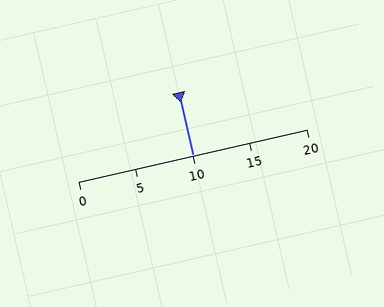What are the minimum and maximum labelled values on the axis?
The axis runs from 0 to 20.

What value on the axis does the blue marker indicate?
The marker indicates approximately 10.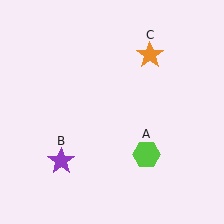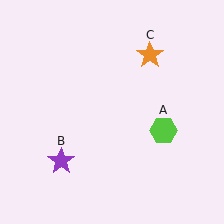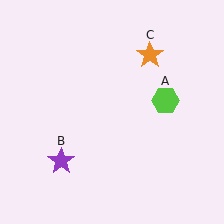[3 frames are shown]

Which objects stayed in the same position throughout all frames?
Purple star (object B) and orange star (object C) remained stationary.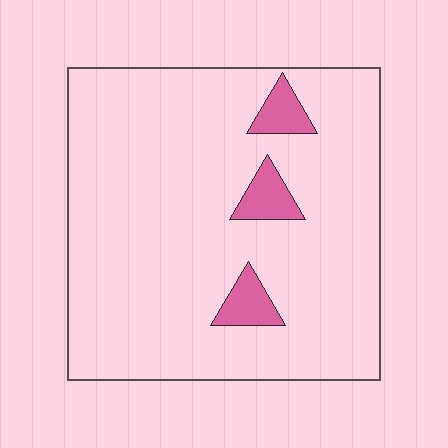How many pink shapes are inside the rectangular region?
3.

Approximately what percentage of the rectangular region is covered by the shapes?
Approximately 5%.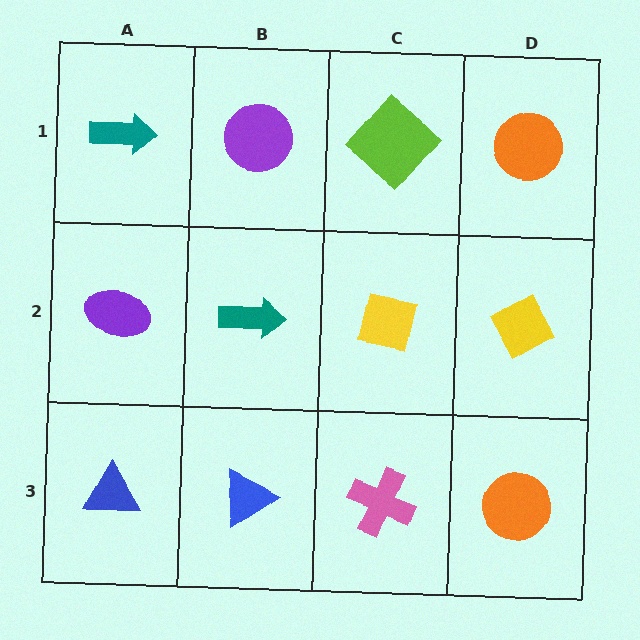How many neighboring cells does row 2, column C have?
4.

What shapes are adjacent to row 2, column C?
A lime diamond (row 1, column C), a pink cross (row 3, column C), a teal arrow (row 2, column B), a yellow diamond (row 2, column D).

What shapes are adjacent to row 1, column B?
A teal arrow (row 2, column B), a teal arrow (row 1, column A), a lime diamond (row 1, column C).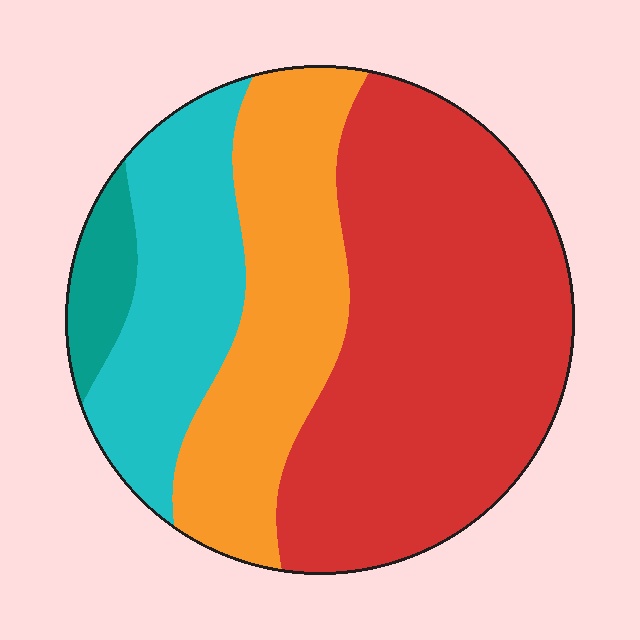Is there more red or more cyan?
Red.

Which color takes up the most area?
Red, at roughly 50%.